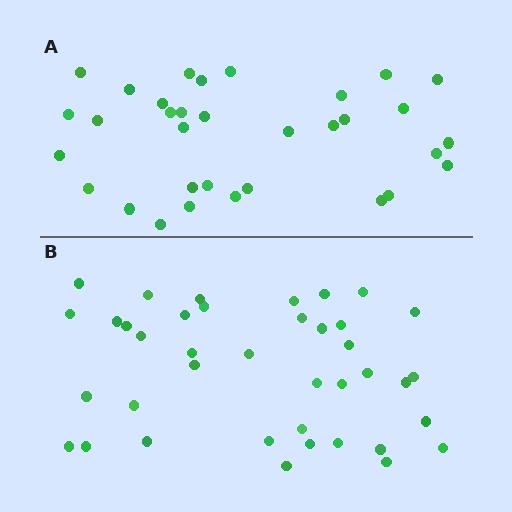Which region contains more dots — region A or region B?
Region B (the bottom region) has more dots.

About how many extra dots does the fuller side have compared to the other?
Region B has about 6 more dots than region A.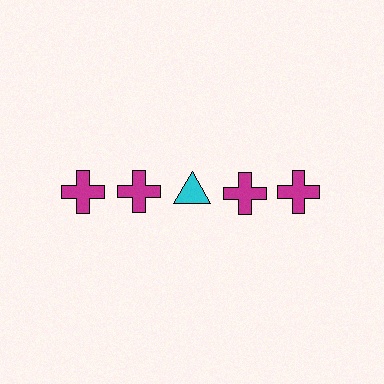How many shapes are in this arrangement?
There are 5 shapes arranged in a grid pattern.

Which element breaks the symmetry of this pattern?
The cyan triangle in the top row, center column breaks the symmetry. All other shapes are magenta crosses.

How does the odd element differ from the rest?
It differs in both color (cyan instead of magenta) and shape (triangle instead of cross).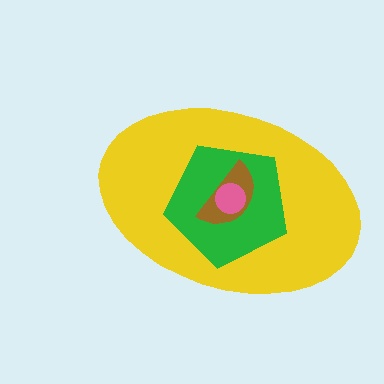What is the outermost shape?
The yellow ellipse.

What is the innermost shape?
The pink circle.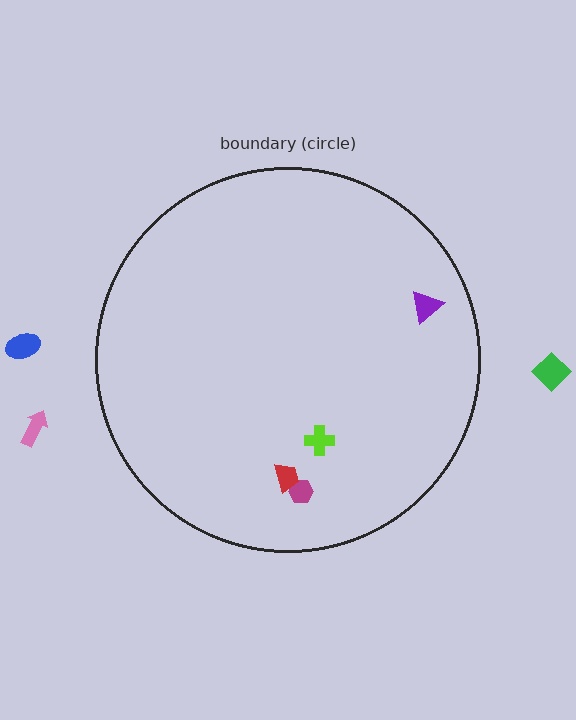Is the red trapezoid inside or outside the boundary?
Inside.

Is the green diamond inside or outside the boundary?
Outside.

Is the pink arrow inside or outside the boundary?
Outside.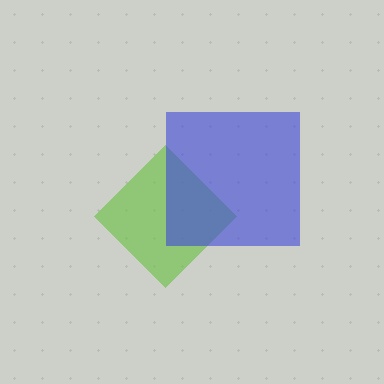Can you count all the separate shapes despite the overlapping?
Yes, there are 2 separate shapes.